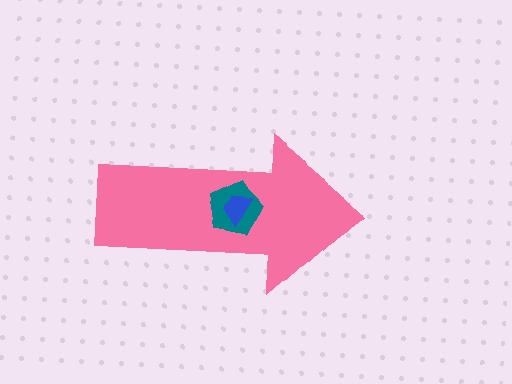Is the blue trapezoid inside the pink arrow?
Yes.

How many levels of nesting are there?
3.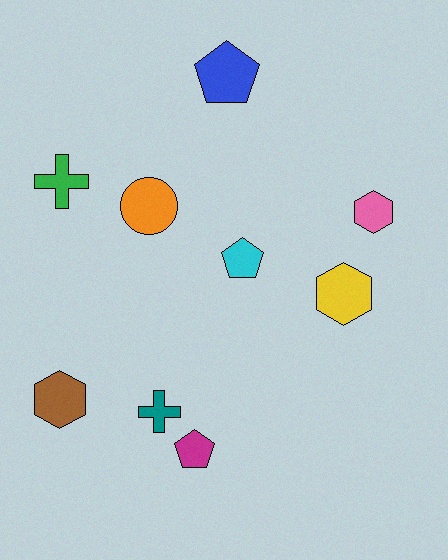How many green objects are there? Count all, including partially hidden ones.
There is 1 green object.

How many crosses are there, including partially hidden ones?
There are 2 crosses.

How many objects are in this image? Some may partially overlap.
There are 9 objects.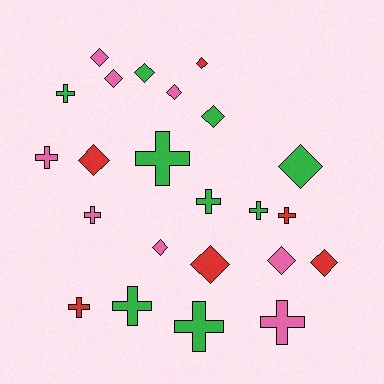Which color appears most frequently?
Green, with 9 objects.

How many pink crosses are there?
There are 3 pink crosses.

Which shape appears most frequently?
Diamond, with 12 objects.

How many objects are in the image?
There are 23 objects.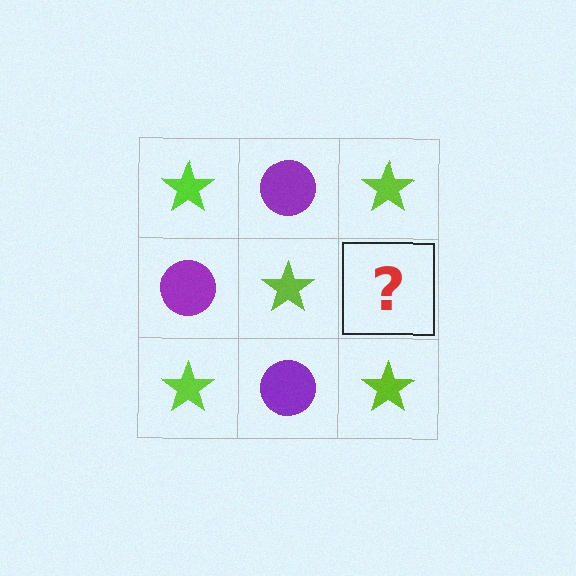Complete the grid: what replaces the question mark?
The question mark should be replaced with a purple circle.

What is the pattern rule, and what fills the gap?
The rule is that it alternates lime star and purple circle in a checkerboard pattern. The gap should be filled with a purple circle.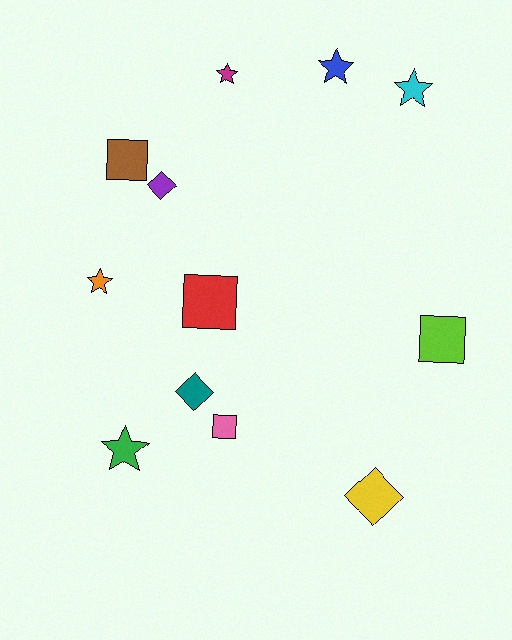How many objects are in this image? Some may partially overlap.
There are 12 objects.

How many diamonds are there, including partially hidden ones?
There are 3 diamonds.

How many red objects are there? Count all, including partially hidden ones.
There is 1 red object.